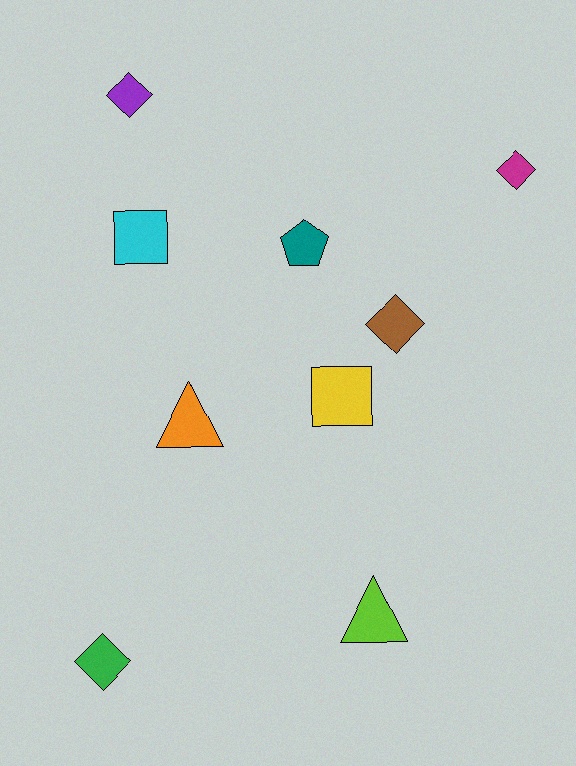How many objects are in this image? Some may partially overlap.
There are 9 objects.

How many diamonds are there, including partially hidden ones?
There are 4 diamonds.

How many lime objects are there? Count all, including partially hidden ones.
There is 1 lime object.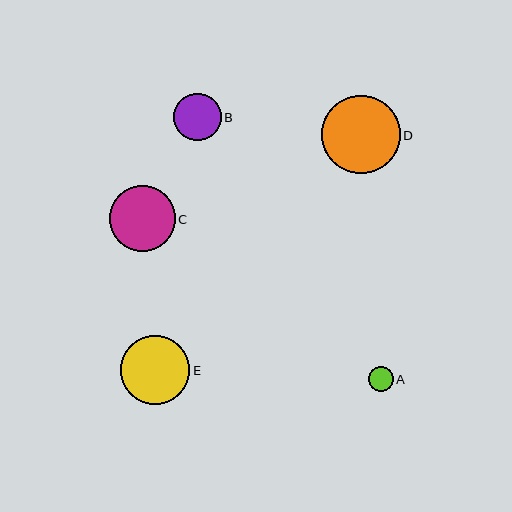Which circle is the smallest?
Circle A is the smallest with a size of approximately 25 pixels.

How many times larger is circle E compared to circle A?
Circle E is approximately 2.8 times the size of circle A.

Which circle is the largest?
Circle D is the largest with a size of approximately 79 pixels.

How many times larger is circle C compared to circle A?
Circle C is approximately 2.6 times the size of circle A.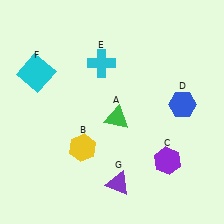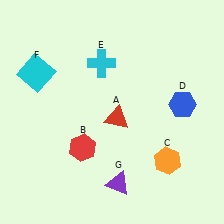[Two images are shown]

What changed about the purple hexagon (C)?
In Image 1, C is purple. In Image 2, it changed to orange.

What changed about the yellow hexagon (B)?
In Image 1, B is yellow. In Image 2, it changed to red.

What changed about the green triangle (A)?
In Image 1, A is green. In Image 2, it changed to red.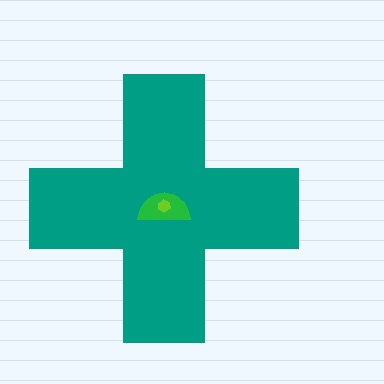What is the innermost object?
The lime hexagon.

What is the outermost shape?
The teal cross.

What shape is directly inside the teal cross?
The green semicircle.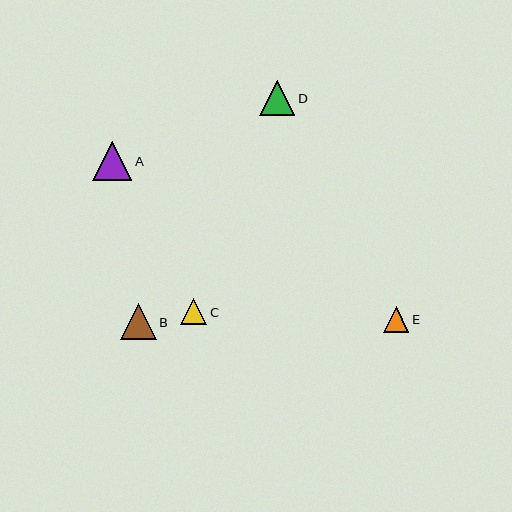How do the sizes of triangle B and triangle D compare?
Triangle B and triangle D are approximately the same size.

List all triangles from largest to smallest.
From largest to smallest: A, B, D, C, E.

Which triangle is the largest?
Triangle A is the largest with a size of approximately 39 pixels.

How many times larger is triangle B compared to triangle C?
Triangle B is approximately 1.4 times the size of triangle C.